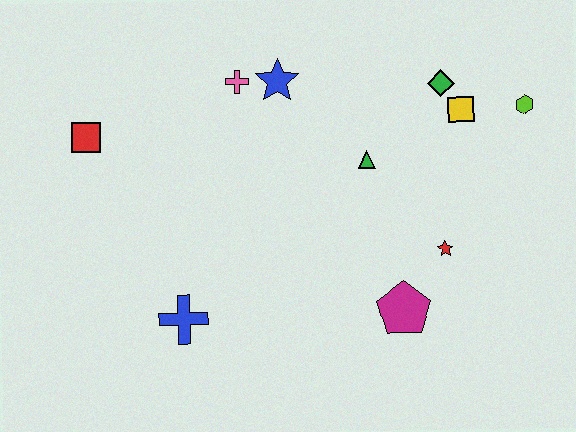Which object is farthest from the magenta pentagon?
The red square is farthest from the magenta pentagon.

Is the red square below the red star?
No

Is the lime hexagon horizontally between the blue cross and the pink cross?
No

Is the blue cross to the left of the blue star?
Yes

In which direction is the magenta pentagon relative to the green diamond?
The magenta pentagon is below the green diamond.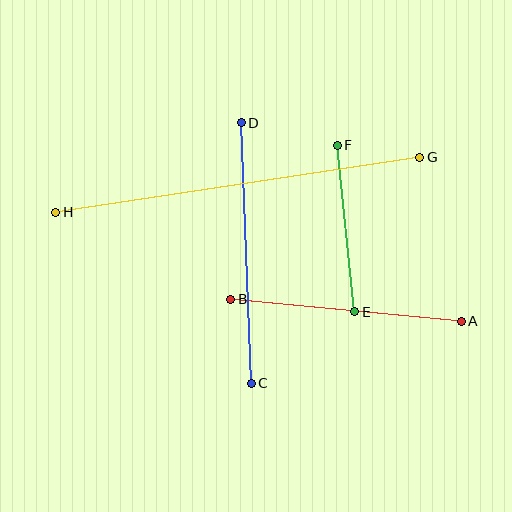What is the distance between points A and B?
The distance is approximately 232 pixels.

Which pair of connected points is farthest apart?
Points G and H are farthest apart.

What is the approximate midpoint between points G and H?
The midpoint is at approximately (238, 185) pixels.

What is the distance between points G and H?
The distance is approximately 368 pixels.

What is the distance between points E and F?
The distance is approximately 167 pixels.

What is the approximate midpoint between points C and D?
The midpoint is at approximately (246, 253) pixels.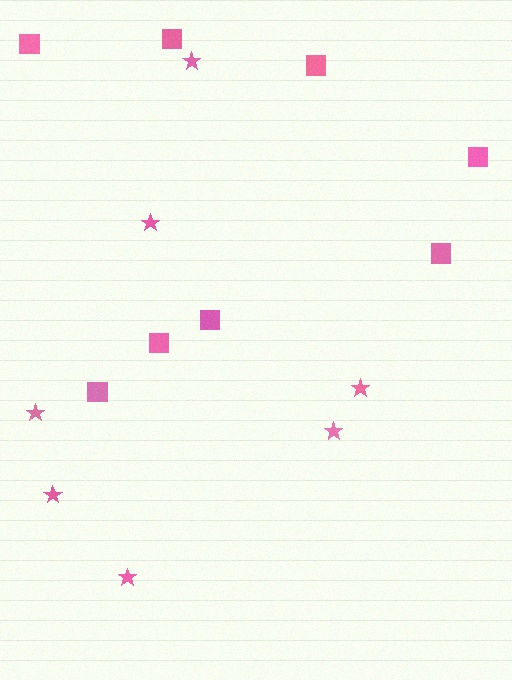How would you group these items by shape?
There are 2 groups: one group of stars (7) and one group of squares (8).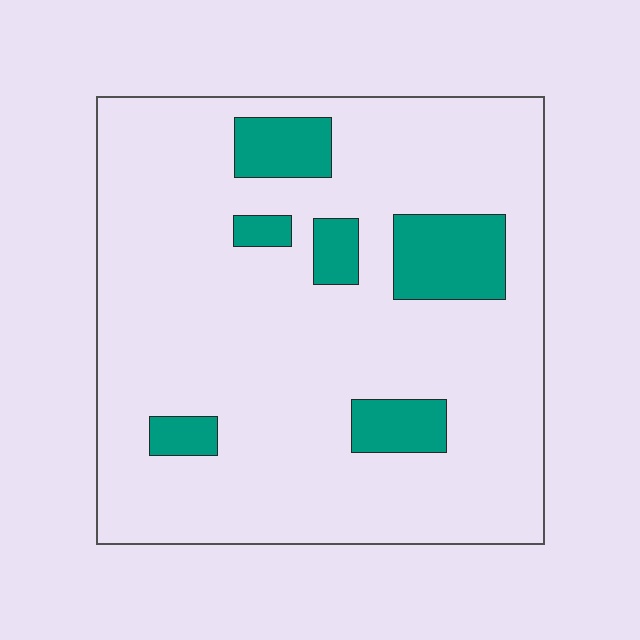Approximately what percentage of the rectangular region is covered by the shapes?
Approximately 15%.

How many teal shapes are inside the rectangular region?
6.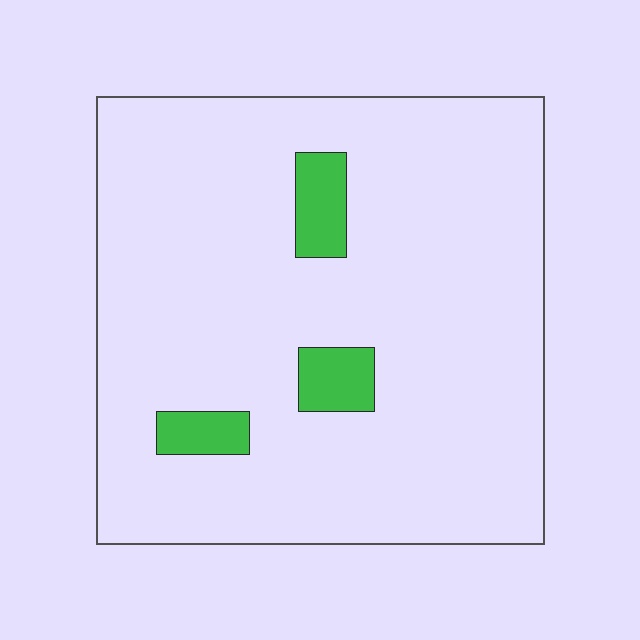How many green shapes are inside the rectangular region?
3.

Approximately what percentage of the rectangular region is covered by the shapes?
Approximately 5%.